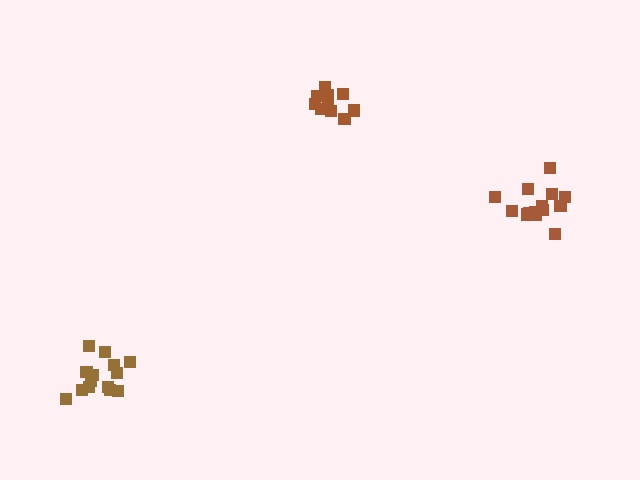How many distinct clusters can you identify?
There are 3 distinct clusters.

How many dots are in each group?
Group 1: 14 dots, Group 2: 10 dots, Group 3: 15 dots (39 total).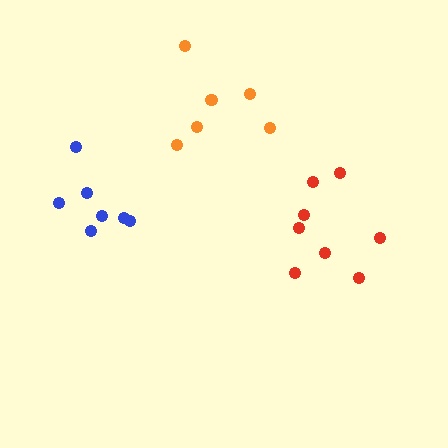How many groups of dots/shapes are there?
There are 3 groups.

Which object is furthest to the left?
The blue cluster is leftmost.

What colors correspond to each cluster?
The clusters are colored: orange, blue, red.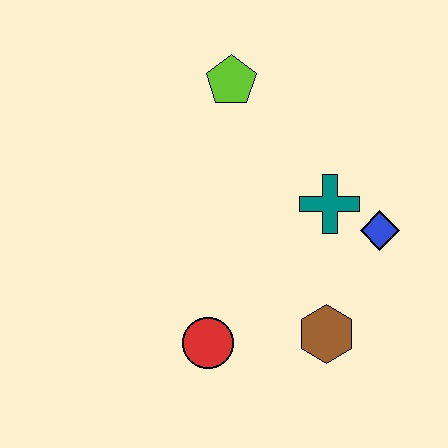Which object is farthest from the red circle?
The lime pentagon is farthest from the red circle.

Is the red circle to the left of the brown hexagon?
Yes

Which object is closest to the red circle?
The brown hexagon is closest to the red circle.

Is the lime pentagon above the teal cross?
Yes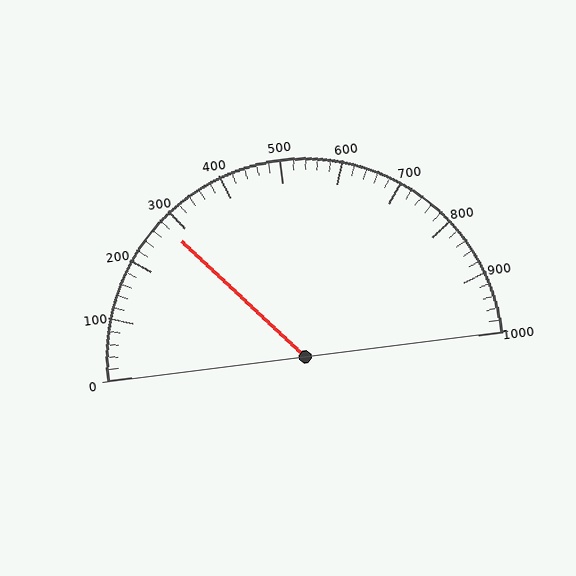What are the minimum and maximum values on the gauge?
The gauge ranges from 0 to 1000.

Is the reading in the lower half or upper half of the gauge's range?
The reading is in the lower half of the range (0 to 1000).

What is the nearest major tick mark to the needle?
The nearest major tick mark is 300.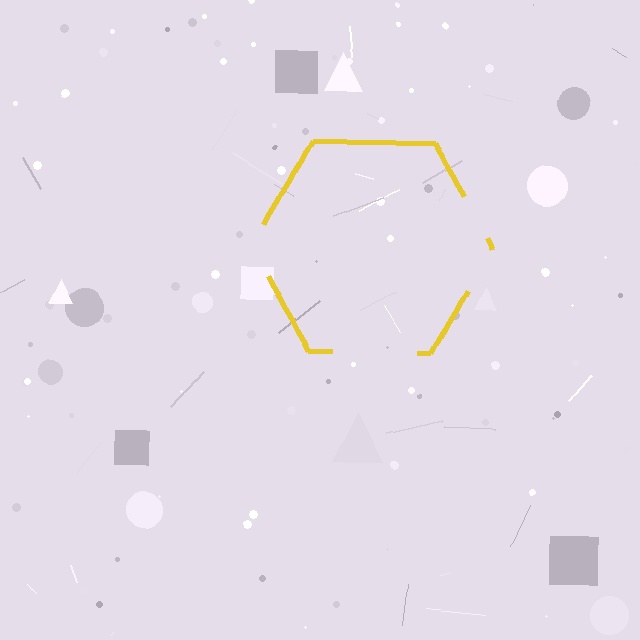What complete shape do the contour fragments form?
The contour fragments form a hexagon.